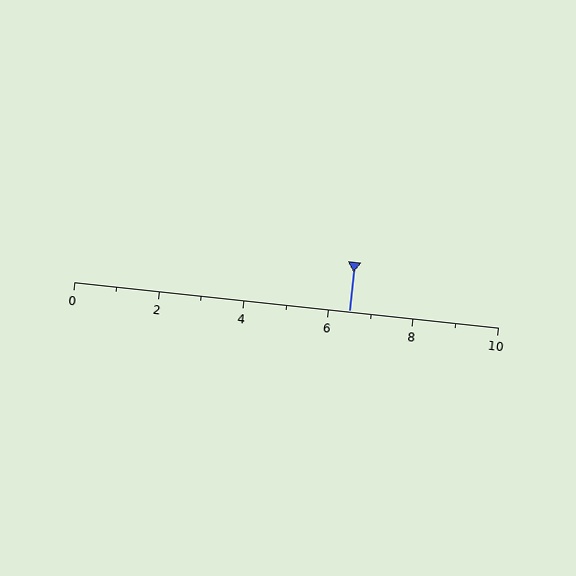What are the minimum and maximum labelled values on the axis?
The axis runs from 0 to 10.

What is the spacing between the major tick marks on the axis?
The major ticks are spaced 2 apart.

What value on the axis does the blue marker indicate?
The marker indicates approximately 6.5.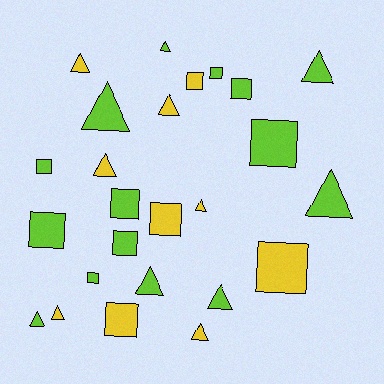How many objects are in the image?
There are 25 objects.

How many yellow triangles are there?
There are 6 yellow triangles.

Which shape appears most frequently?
Triangle, with 13 objects.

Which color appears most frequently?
Lime, with 15 objects.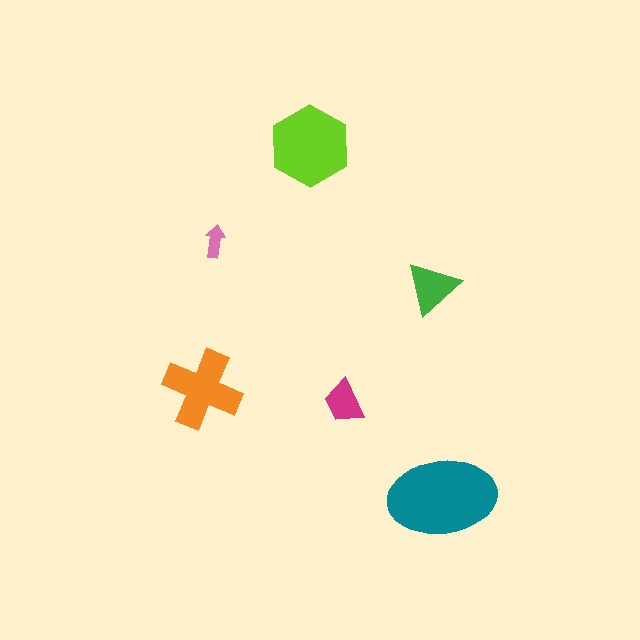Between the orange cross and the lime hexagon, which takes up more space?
The lime hexagon.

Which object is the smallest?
The pink arrow.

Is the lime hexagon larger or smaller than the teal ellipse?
Smaller.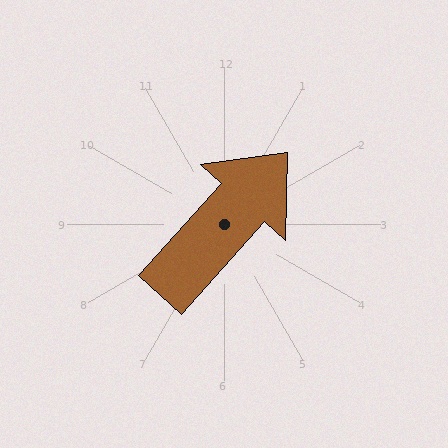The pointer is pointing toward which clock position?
Roughly 1 o'clock.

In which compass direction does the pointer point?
Northeast.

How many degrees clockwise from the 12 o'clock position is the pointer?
Approximately 42 degrees.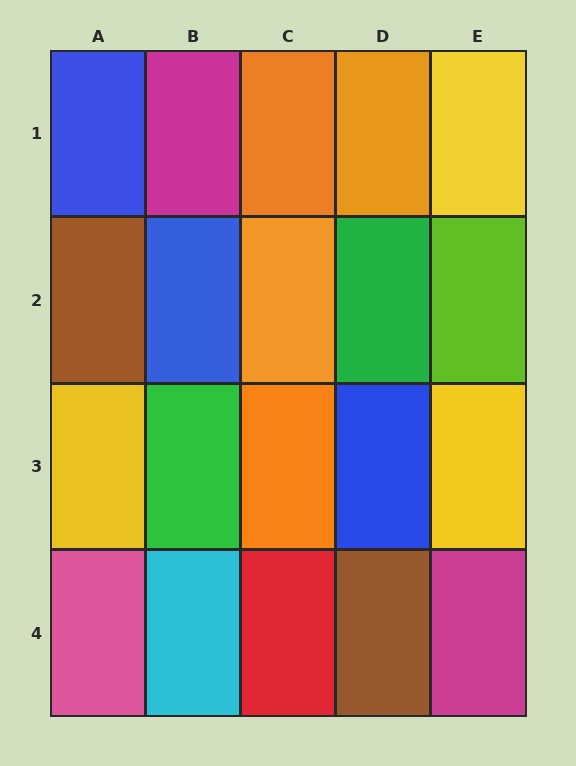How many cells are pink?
1 cell is pink.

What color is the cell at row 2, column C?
Orange.